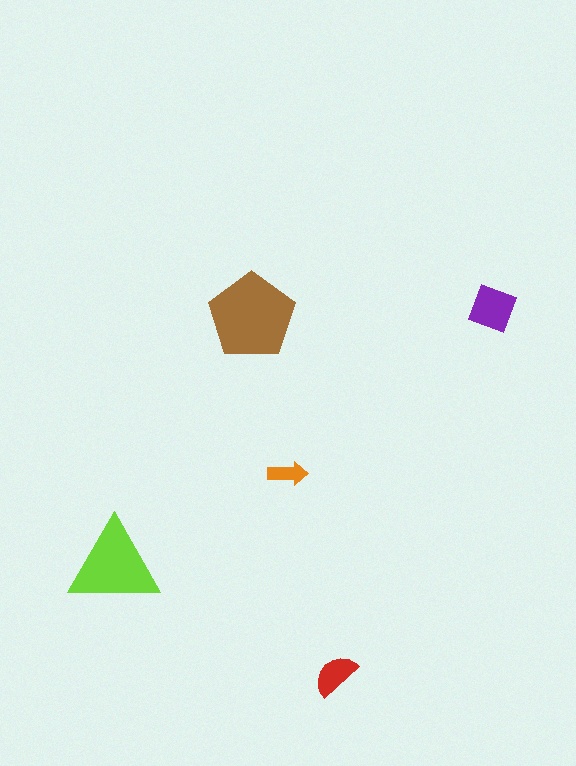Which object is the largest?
The brown pentagon.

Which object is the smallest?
The orange arrow.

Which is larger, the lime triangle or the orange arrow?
The lime triangle.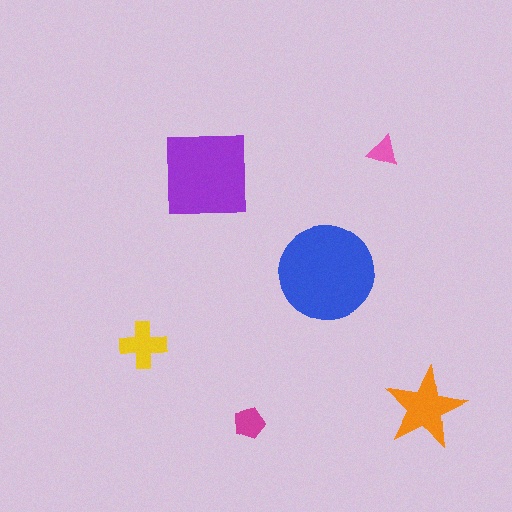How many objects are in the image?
There are 6 objects in the image.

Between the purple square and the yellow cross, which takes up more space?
The purple square.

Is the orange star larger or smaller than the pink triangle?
Larger.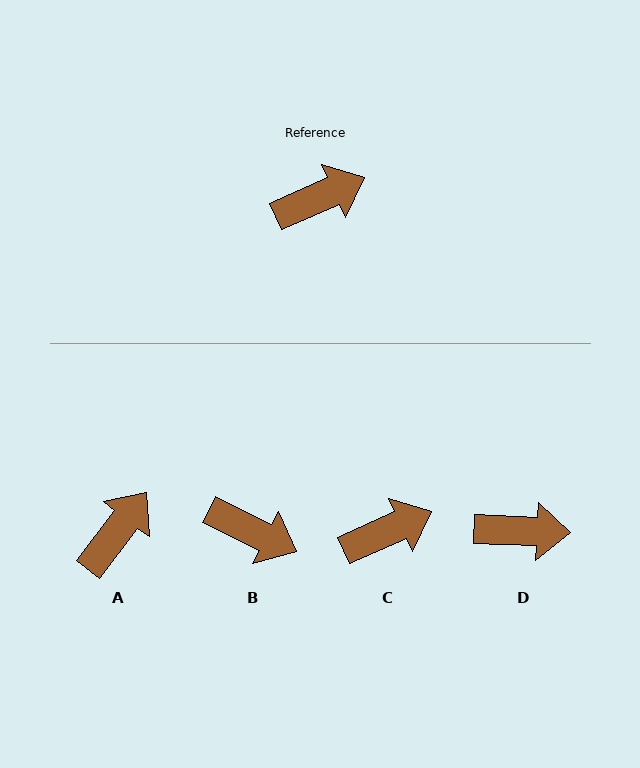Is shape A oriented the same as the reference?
No, it is off by about 29 degrees.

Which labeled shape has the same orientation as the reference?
C.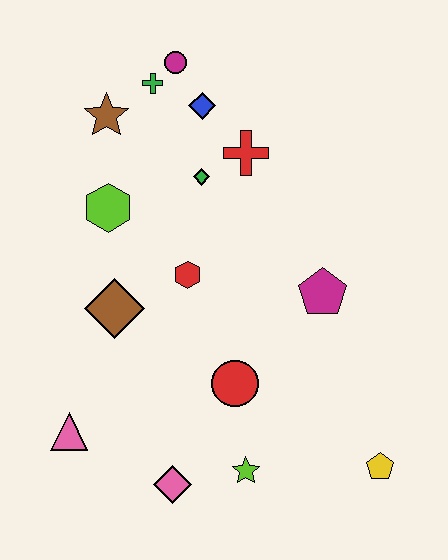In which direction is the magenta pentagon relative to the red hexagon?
The magenta pentagon is to the right of the red hexagon.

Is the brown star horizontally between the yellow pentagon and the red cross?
No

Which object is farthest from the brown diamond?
The yellow pentagon is farthest from the brown diamond.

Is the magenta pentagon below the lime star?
No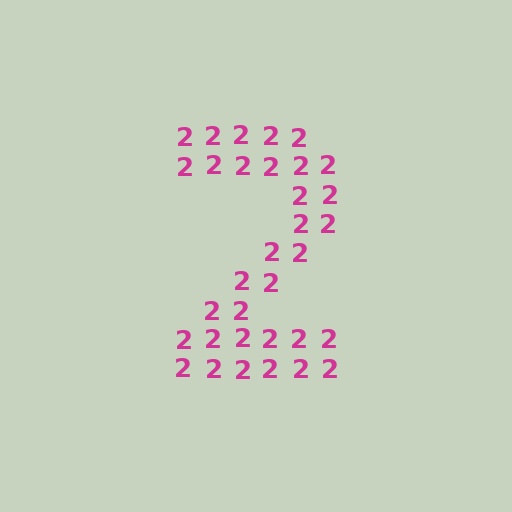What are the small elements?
The small elements are digit 2's.